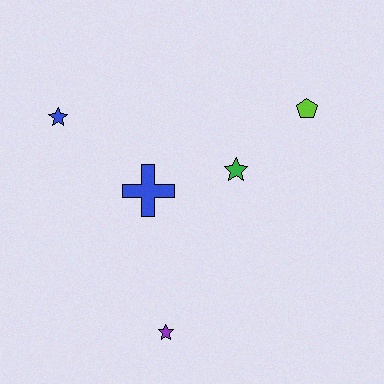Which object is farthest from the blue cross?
The lime pentagon is farthest from the blue cross.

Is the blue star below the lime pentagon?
Yes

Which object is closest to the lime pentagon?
The green star is closest to the lime pentagon.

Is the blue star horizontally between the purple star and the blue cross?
No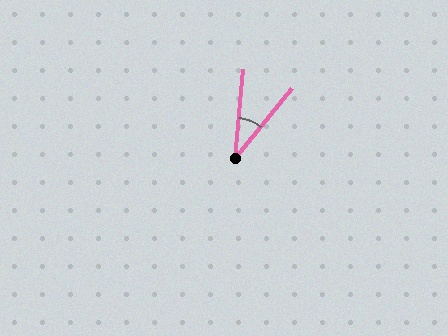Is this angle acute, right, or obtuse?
It is acute.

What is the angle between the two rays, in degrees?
Approximately 34 degrees.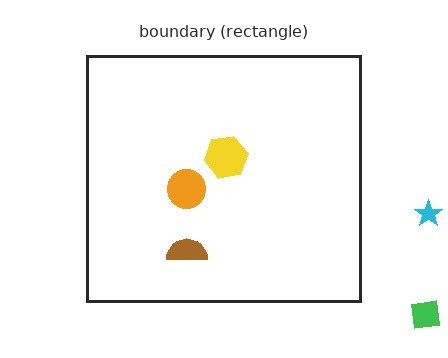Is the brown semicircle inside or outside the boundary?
Inside.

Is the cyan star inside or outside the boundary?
Outside.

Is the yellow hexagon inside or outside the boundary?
Inside.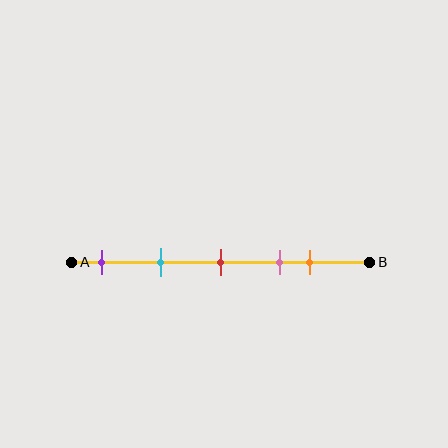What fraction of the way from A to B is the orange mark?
The orange mark is approximately 80% (0.8) of the way from A to B.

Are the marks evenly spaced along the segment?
No, the marks are not evenly spaced.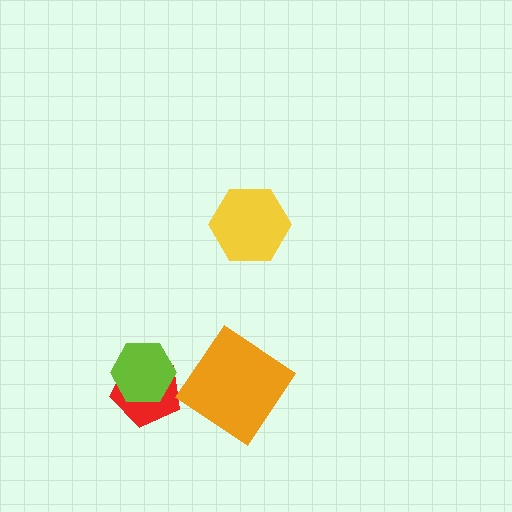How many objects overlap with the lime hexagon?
1 object overlaps with the lime hexagon.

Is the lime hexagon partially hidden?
No, no other shape covers it.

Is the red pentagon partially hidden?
Yes, it is partially covered by another shape.